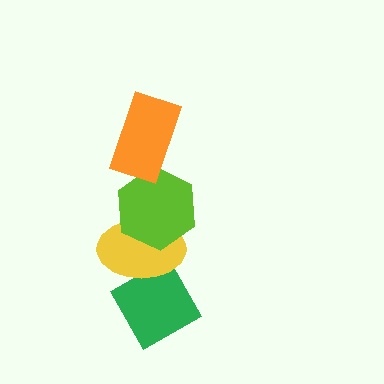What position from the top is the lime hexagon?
The lime hexagon is 2nd from the top.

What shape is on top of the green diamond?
The yellow ellipse is on top of the green diamond.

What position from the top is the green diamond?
The green diamond is 4th from the top.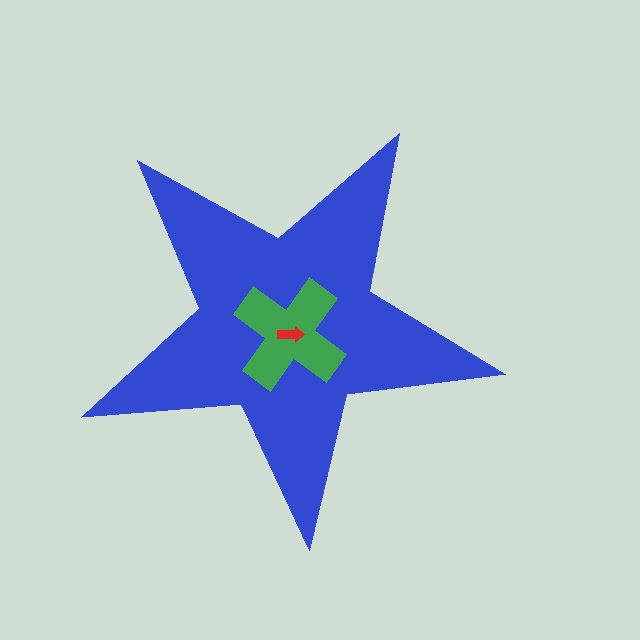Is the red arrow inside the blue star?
Yes.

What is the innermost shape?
The red arrow.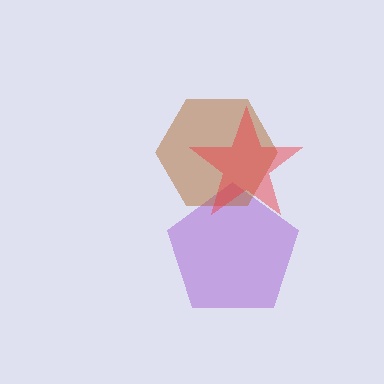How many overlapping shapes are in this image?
There are 3 overlapping shapes in the image.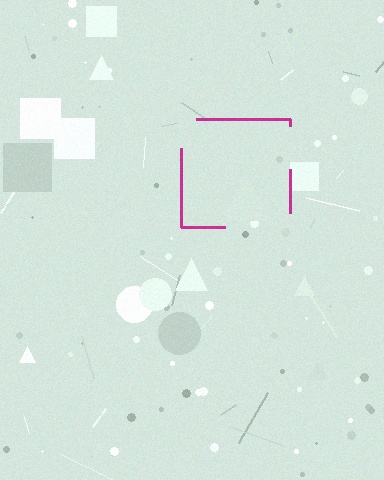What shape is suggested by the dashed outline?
The dashed outline suggests a square.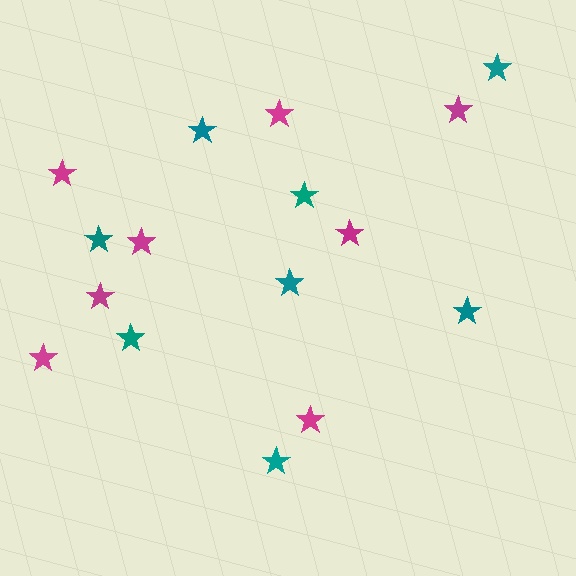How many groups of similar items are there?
There are 2 groups: one group of teal stars (8) and one group of magenta stars (8).